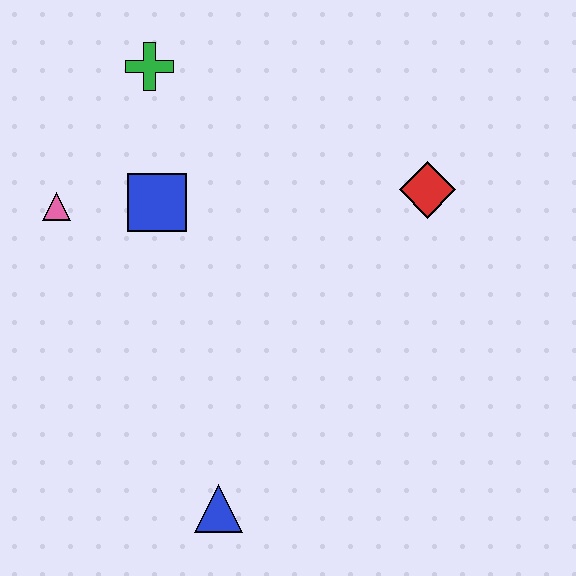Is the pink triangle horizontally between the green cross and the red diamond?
No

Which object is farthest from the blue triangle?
The green cross is farthest from the blue triangle.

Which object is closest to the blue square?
The pink triangle is closest to the blue square.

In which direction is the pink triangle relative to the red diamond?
The pink triangle is to the left of the red diamond.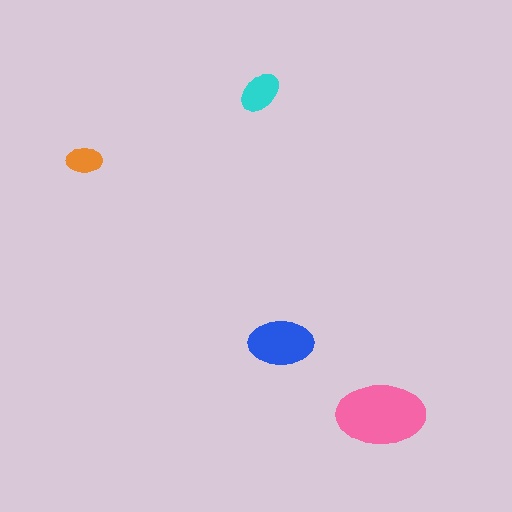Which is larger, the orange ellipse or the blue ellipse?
The blue one.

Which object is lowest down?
The pink ellipse is bottommost.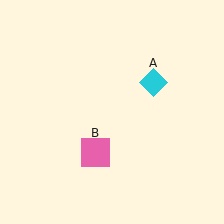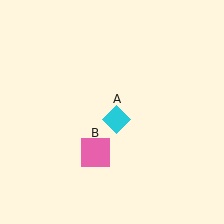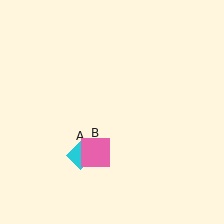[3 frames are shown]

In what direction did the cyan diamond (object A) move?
The cyan diamond (object A) moved down and to the left.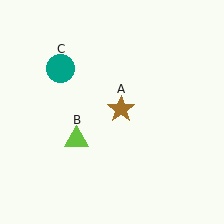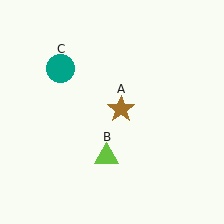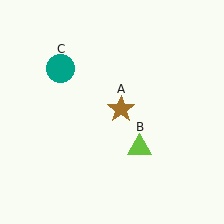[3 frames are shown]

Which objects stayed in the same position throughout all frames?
Brown star (object A) and teal circle (object C) remained stationary.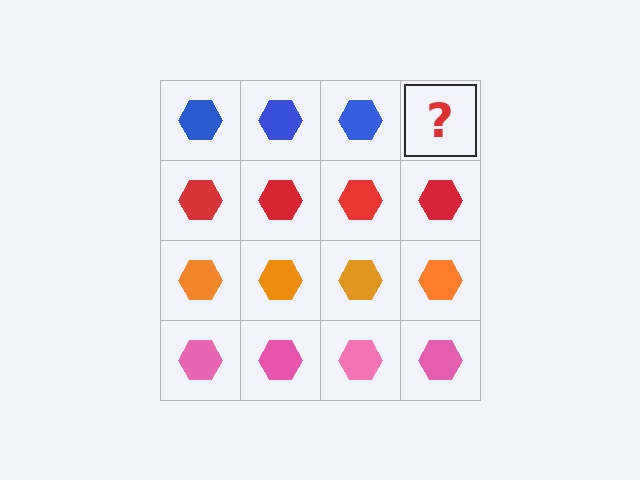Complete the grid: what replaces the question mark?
The question mark should be replaced with a blue hexagon.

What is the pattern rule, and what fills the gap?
The rule is that each row has a consistent color. The gap should be filled with a blue hexagon.